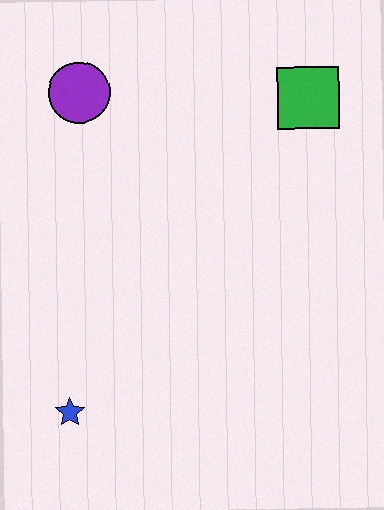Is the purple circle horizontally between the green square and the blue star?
Yes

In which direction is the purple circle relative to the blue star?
The purple circle is above the blue star.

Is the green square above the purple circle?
No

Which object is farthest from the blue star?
The green square is farthest from the blue star.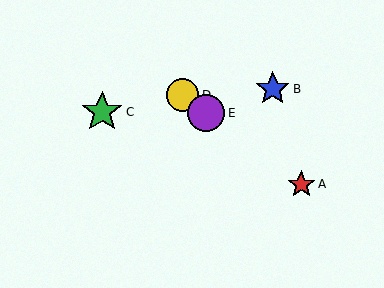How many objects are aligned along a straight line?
3 objects (A, D, E) are aligned along a straight line.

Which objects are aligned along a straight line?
Objects A, D, E are aligned along a straight line.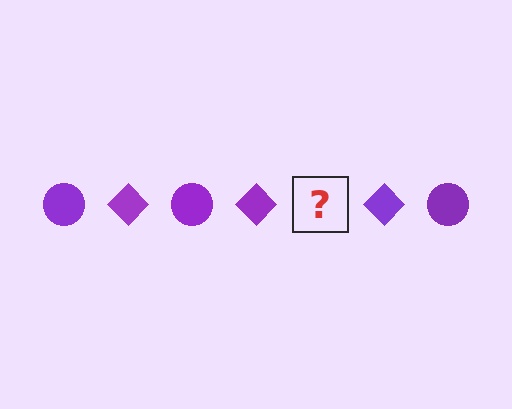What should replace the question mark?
The question mark should be replaced with a purple circle.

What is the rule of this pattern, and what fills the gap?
The rule is that the pattern cycles through circle, diamond shapes in purple. The gap should be filled with a purple circle.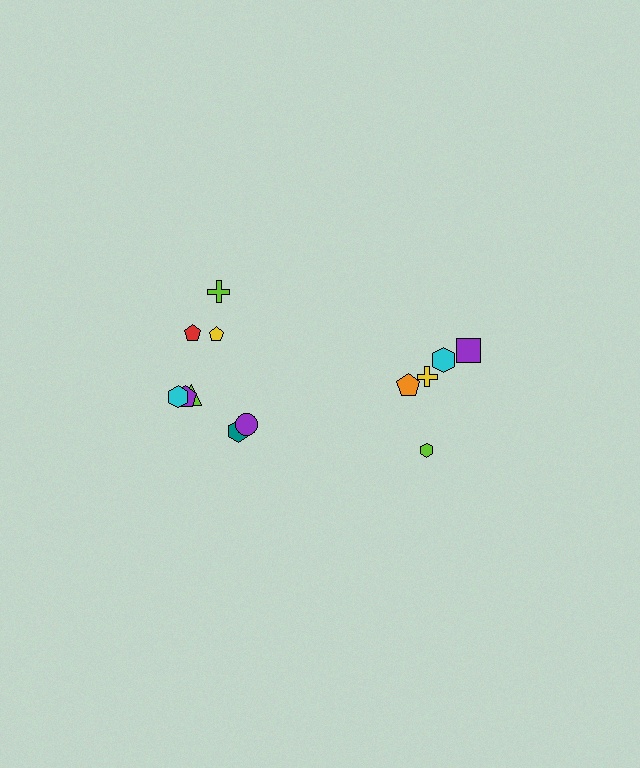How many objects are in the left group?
There are 8 objects.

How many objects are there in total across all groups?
There are 13 objects.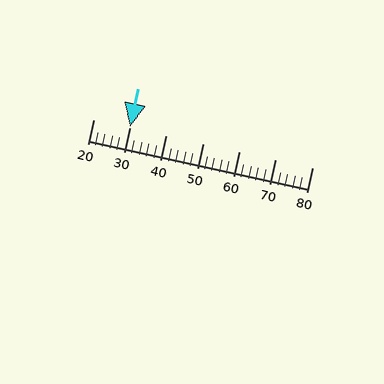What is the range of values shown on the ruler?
The ruler shows values from 20 to 80.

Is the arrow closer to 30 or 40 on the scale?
The arrow is closer to 30.